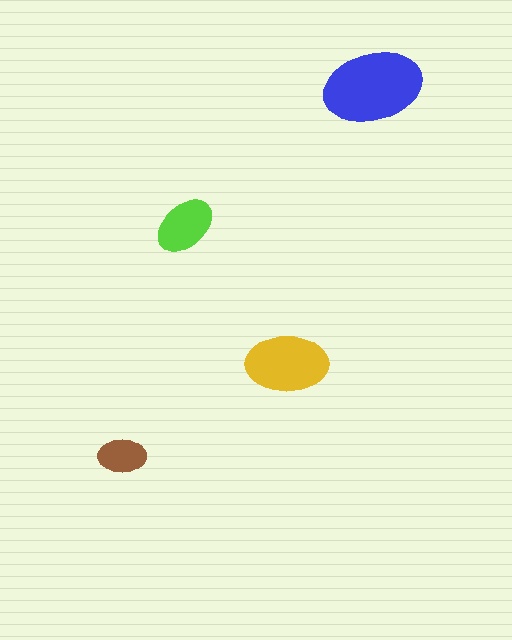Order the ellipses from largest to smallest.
the blue one, the yellow one, the lime one, the brown one.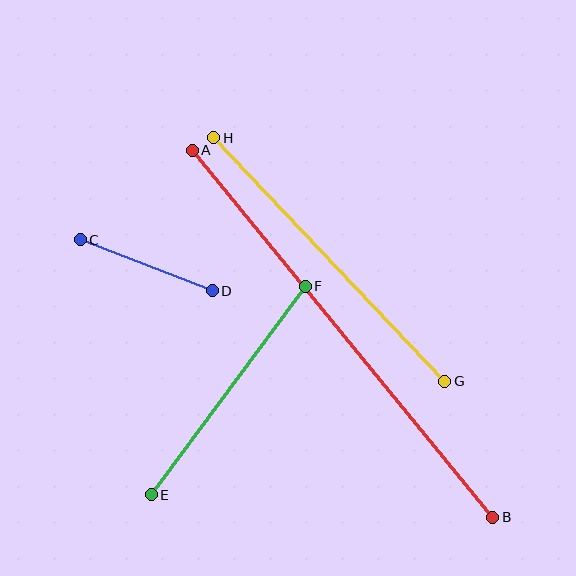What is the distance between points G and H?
The distance is approximately 336 pixels.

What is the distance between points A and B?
The distance is approximately 474 pixels.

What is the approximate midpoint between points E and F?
The midpoint is at approximately (228, 390) pixels.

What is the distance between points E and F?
The distance is approximately 259 pixels.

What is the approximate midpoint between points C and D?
The midpoint is at approximately (146, 265) pixels.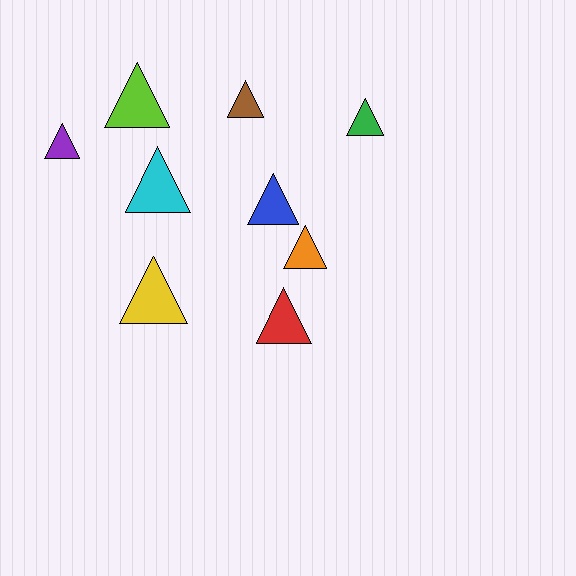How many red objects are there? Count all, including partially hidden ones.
There is 1 red object.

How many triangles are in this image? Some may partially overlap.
There are 9 triangles.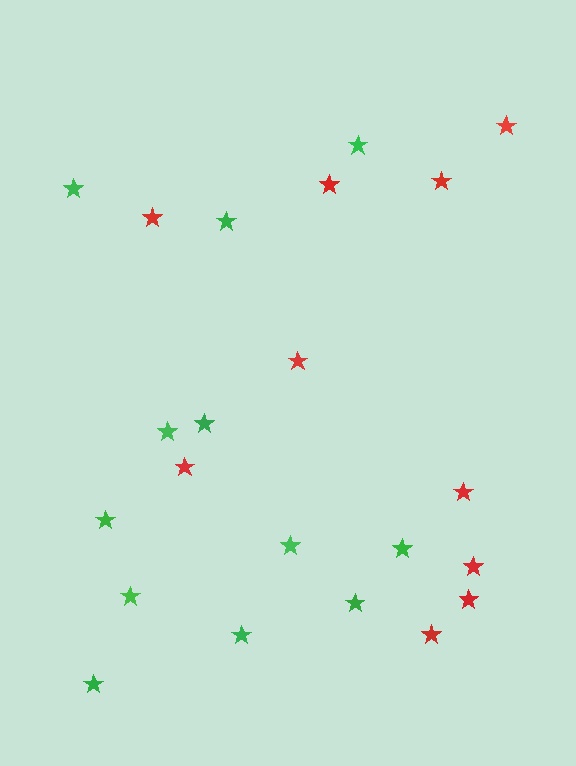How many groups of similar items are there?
There are 2 groups: one group of green stars (12) and one group of red stars (10).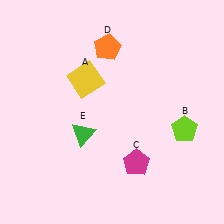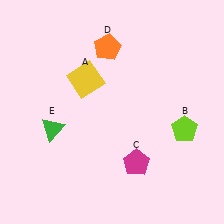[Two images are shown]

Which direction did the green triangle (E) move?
The green triangle (E) moved left.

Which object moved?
The green triangle (E) moved left.